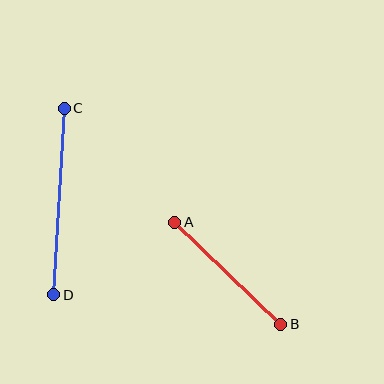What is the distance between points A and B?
The distance is approximately 147 pixels.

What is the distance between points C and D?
The distance is approximately 187 pixels.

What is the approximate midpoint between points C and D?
The midpoint is at approximately (59, 202) pixels.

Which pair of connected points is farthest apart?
Points C and D are farthest apart.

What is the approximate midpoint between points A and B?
The midpoint is at approximately (228, 273) pixels.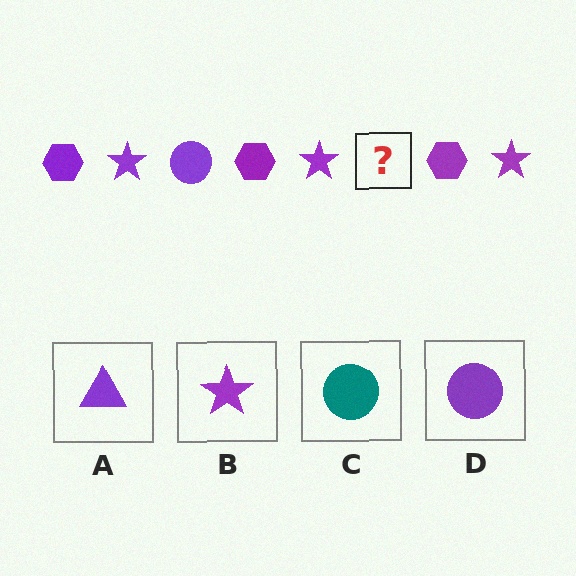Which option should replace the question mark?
Option D.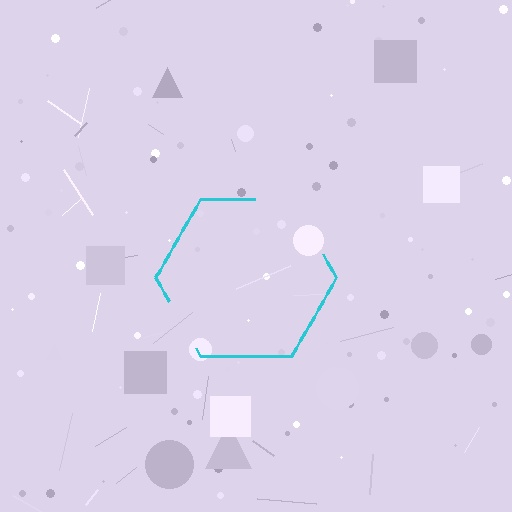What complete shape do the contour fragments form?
The contour fragments form a hexagon.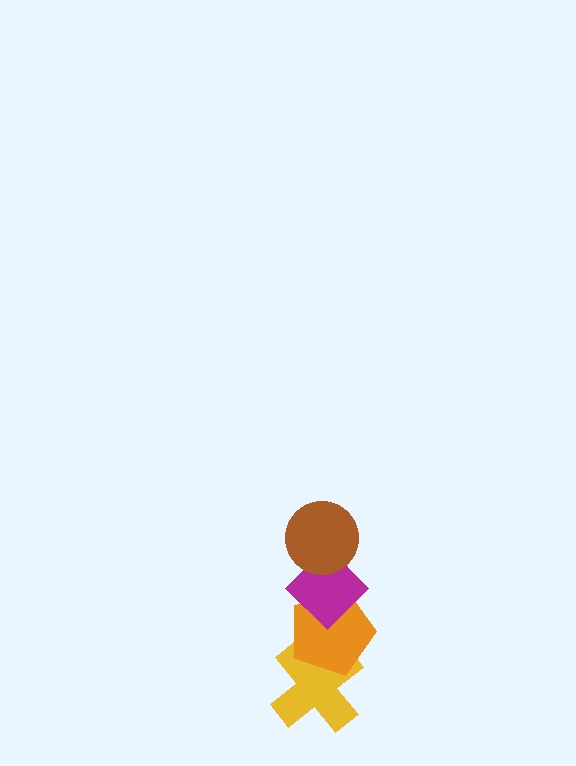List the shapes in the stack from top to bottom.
From top to bottom: the brown circle, the magenta diamond, the orange pentagon, the yellow cross.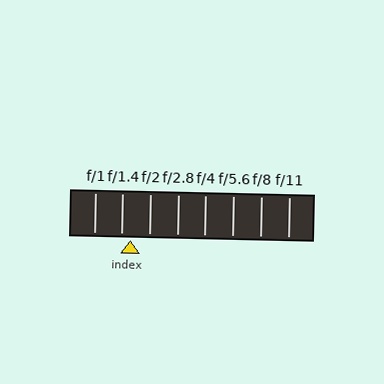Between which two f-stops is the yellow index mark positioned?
The index mark is between f/1.4 and f/2.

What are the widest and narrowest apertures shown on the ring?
The widest aperture shown is f/1 and the narrowest is f/11.